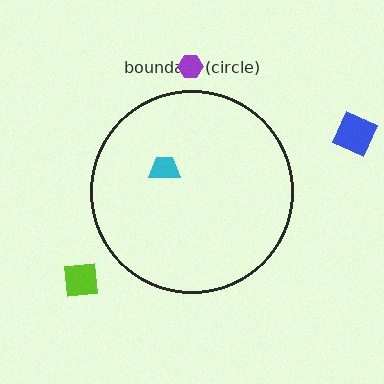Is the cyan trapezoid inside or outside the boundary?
Inside.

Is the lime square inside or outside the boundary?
Outside.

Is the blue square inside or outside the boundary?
Outside.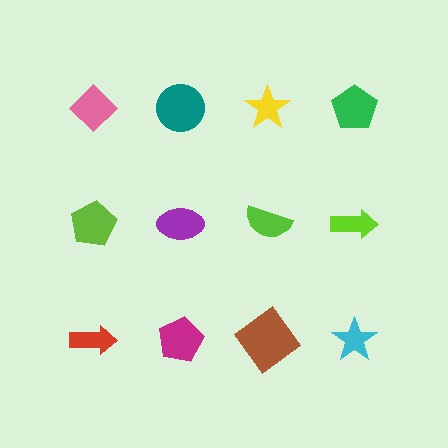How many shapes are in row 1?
4 shapes.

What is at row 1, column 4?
A green pentagon.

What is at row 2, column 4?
A lime arrow.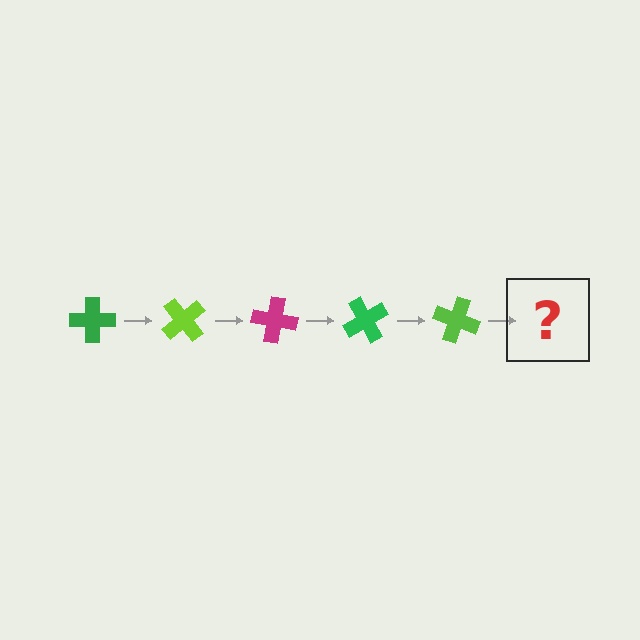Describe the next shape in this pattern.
It should be a magenta cross, rotated 250 degrees from the start.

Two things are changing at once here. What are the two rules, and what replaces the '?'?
The two rules are that it rotates 50 degrees each step and the color cycles through green, lime, and magenta. The '?' should be a magenta cross, rotated 250 degrees from the start.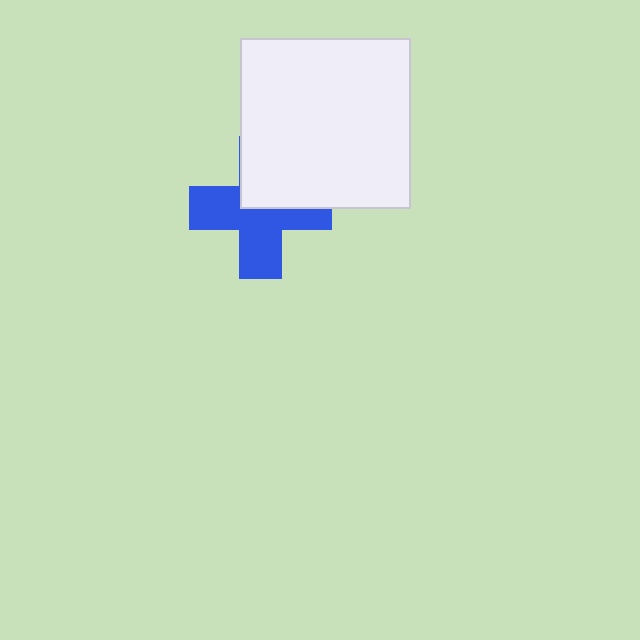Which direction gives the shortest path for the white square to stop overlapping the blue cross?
Moving up gives the shortest separation.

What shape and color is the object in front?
The object in front is a white square.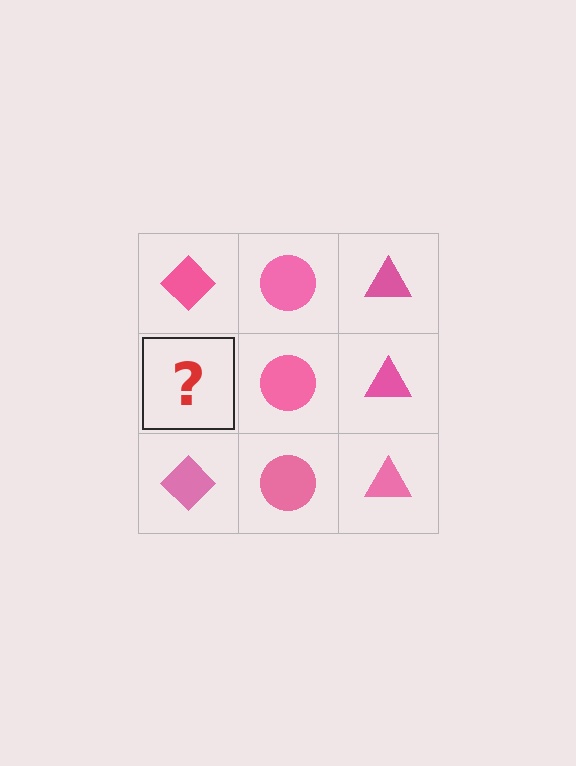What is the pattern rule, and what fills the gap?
The rule is that each column has a consistent shape. The gap should be filled with a pink diamond.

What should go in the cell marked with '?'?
The missing cell should contain a pink diamond.